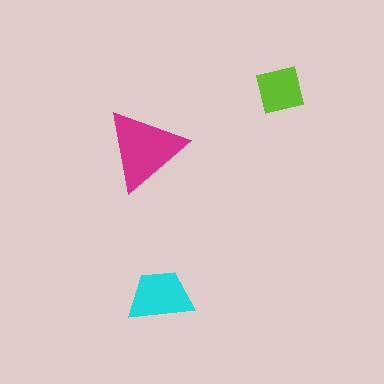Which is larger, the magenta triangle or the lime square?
The magenta triangle.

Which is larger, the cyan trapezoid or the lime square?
The cyan trapezoid.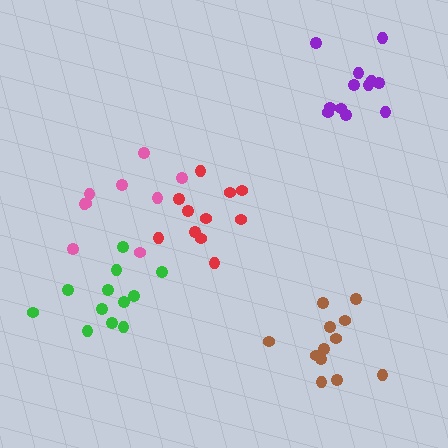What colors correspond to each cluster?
The clusters are colored: red, pink, brown, purple, green.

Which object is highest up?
The purple cluster is topmost.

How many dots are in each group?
Group 1: 11 dots, Group 2: 9 dots, Group 3: 12 dots, Group 4: 12 dots, Group 5: 12 dots (56 total).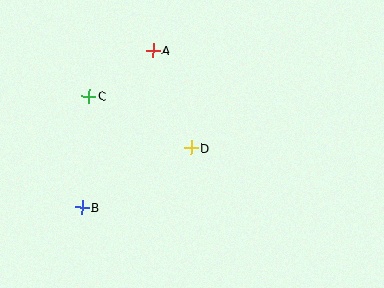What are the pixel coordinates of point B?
Point B is at (82, 207).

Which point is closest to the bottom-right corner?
Point D is closest to the bottom-right corner.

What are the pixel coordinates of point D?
Point D is at (191, 148).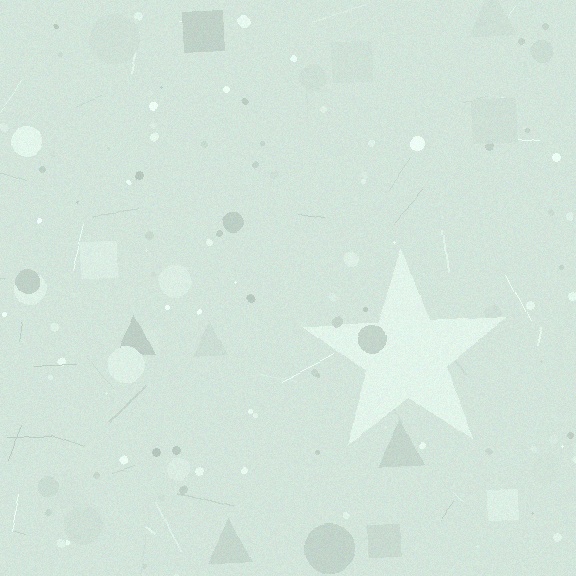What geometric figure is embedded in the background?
A star is embedded in the background.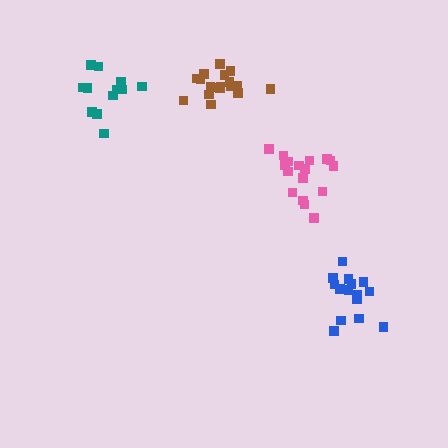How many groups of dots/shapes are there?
There are 4 groups.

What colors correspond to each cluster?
The clusters are colored: brown, pink, blue, teal.